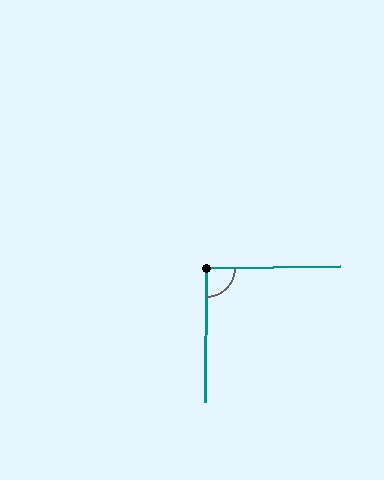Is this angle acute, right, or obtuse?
It is approximately a right angle.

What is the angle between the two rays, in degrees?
Approximately 91 degrees.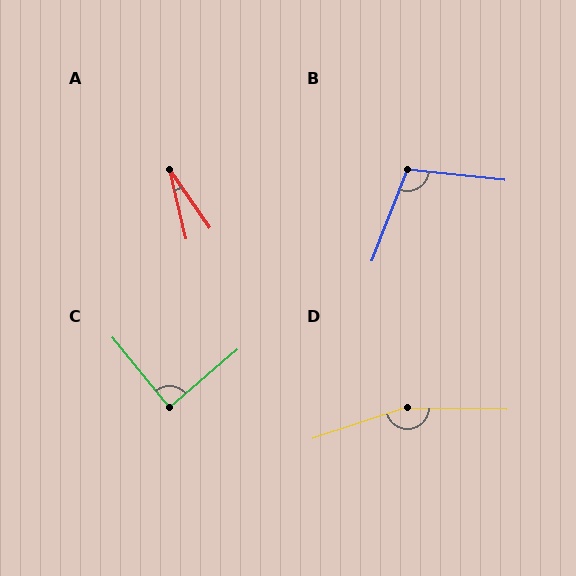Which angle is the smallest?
A, at approximately 21 degrees.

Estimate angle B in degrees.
Approximately 105 degrees.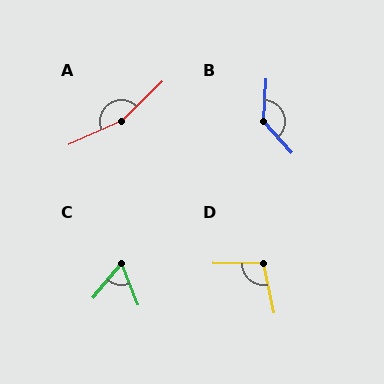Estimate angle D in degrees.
Approximately 103 degrees.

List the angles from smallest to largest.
C (63°), D (103°), B (135°), A (160°).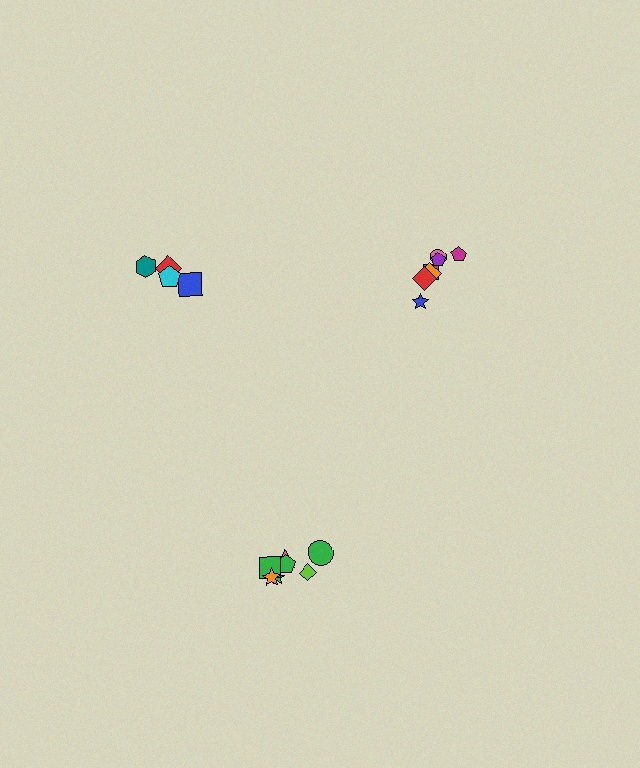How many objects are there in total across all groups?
There are 18 objects.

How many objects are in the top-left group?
There are 4 objects.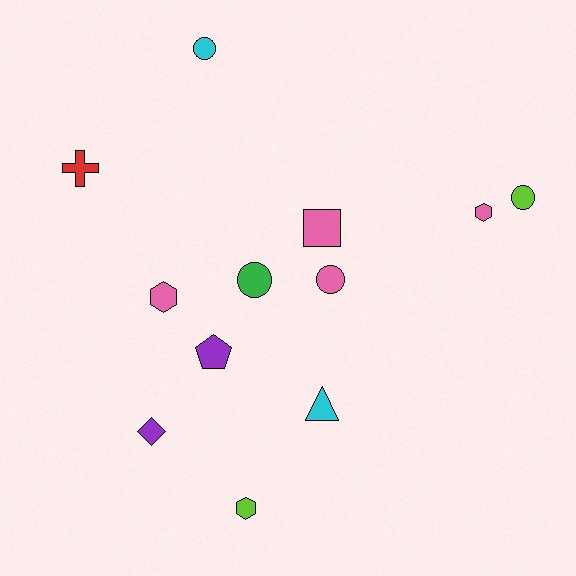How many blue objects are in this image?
There are no blue objects.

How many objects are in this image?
There are 12 objects.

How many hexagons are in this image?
There are 3 hexagons.